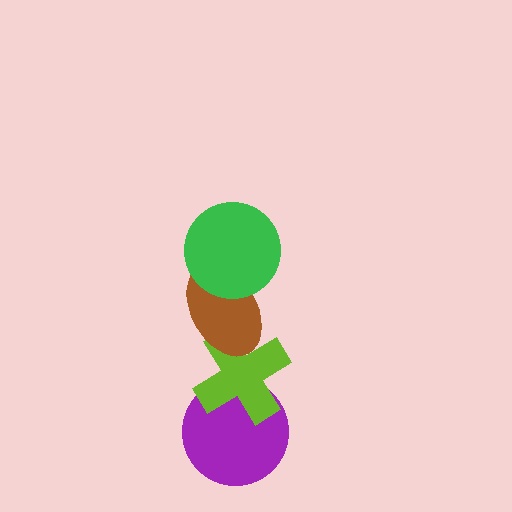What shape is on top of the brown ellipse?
The green circle is on top of the brown ellipse.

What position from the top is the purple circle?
The purple circle is 4th from the top.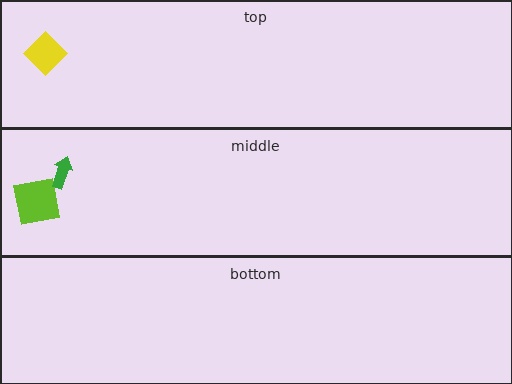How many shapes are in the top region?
1.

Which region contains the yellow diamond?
The top region.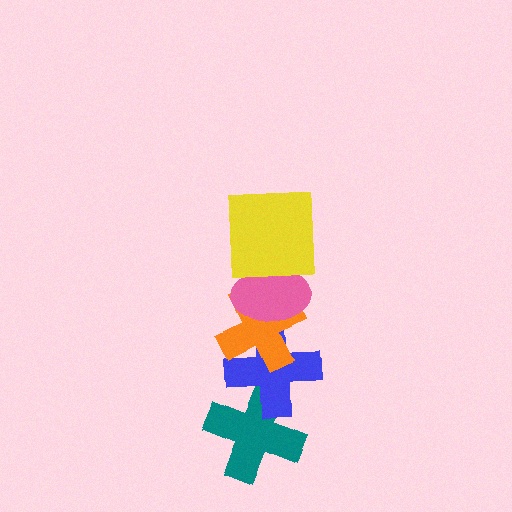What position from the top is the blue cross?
The blue cross is 4th from the top.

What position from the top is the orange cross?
The orange cross is 3rd from the top.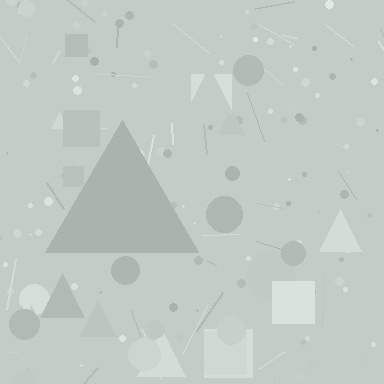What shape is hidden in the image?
A triangle is hidden in the image.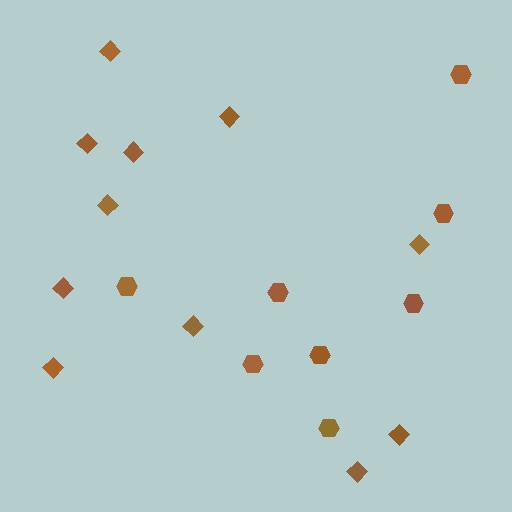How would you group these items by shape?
There are 2 groups: one group of diamonds (11) and one group of hexagons (8).